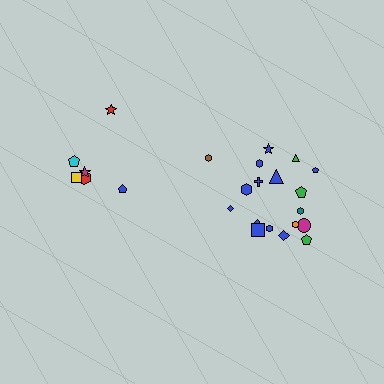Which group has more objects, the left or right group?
The right group.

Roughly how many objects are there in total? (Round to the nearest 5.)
Roughly 25 objects in total.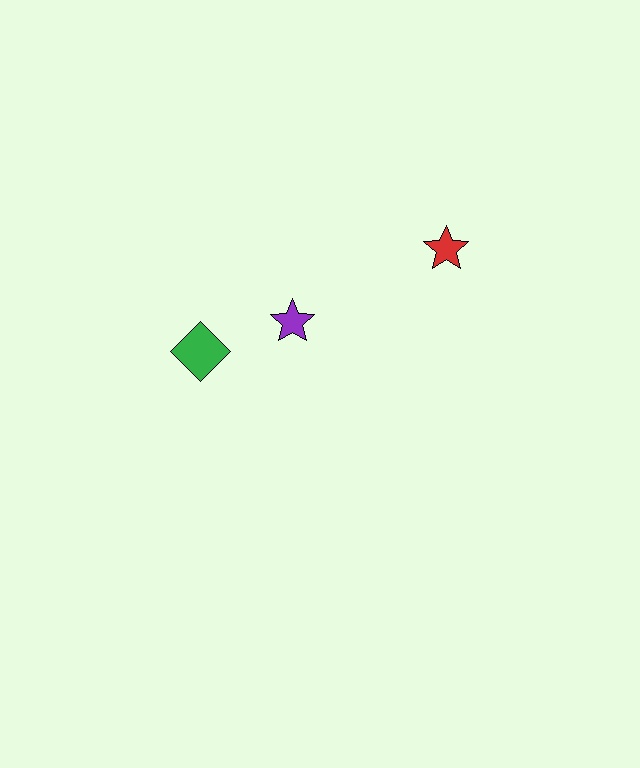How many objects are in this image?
There are 3 objects.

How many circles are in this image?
There are no circles.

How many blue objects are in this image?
There are no blue objects.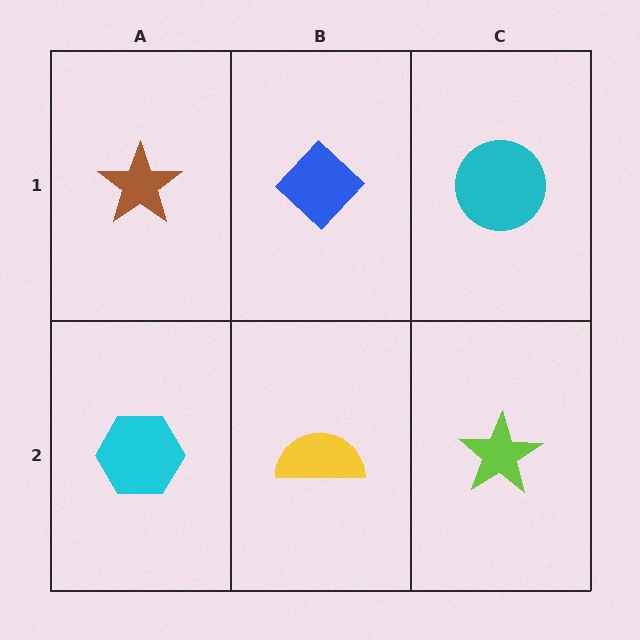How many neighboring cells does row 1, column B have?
3.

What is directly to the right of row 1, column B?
A cyan circle.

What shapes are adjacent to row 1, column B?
A yellow semicircle (row 2, column B), a brown star (row 1, column A), a cyan circle (row 1, column C).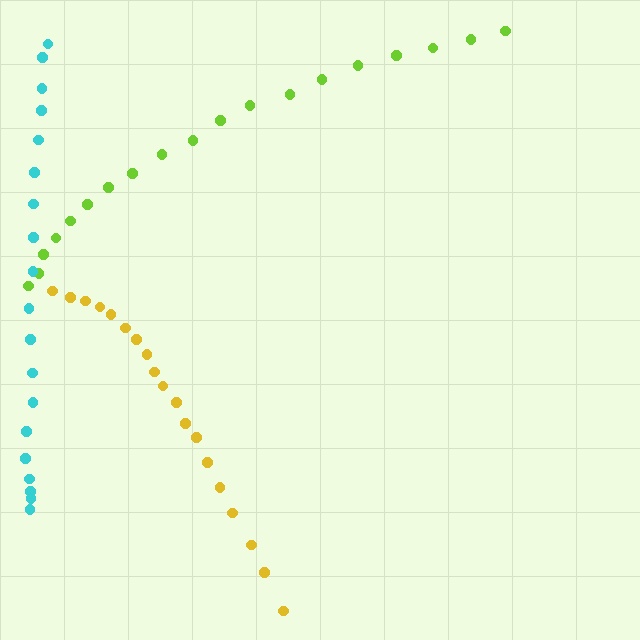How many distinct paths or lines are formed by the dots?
There are 3 distinct paths.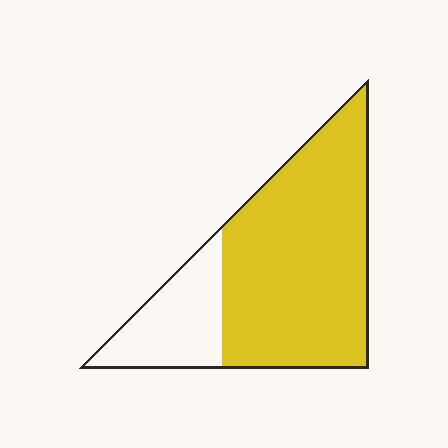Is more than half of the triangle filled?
Yes.